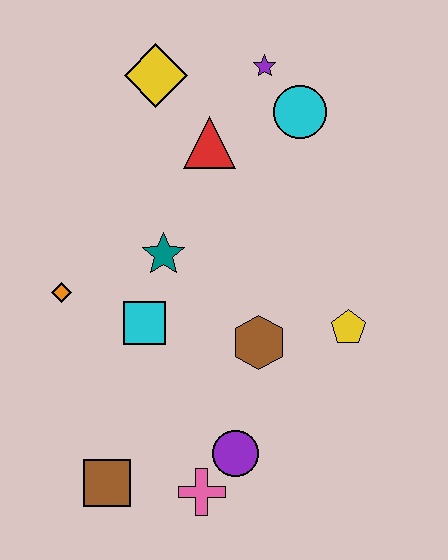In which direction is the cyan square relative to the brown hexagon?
The cyan square is to the left of the brown hexagon.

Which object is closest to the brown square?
The pink cross is closest to the brown square.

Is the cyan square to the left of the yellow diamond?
Yes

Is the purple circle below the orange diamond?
Yes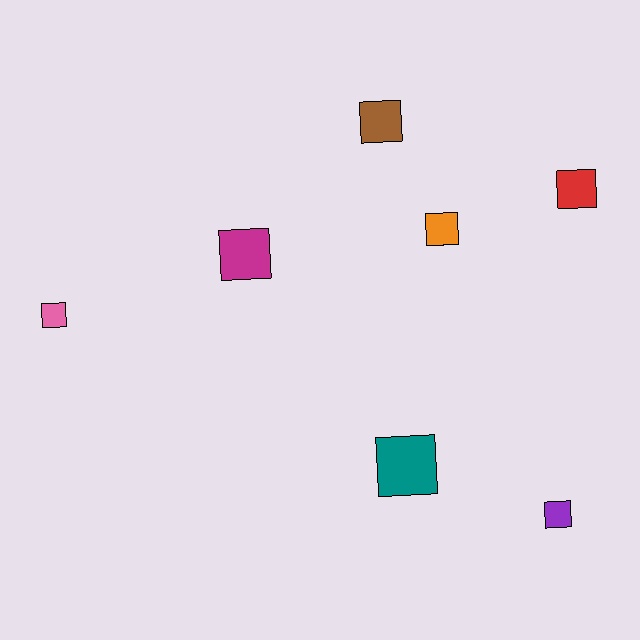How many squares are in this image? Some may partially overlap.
There are 7 squares.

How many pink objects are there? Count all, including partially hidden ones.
There is 1 pink object.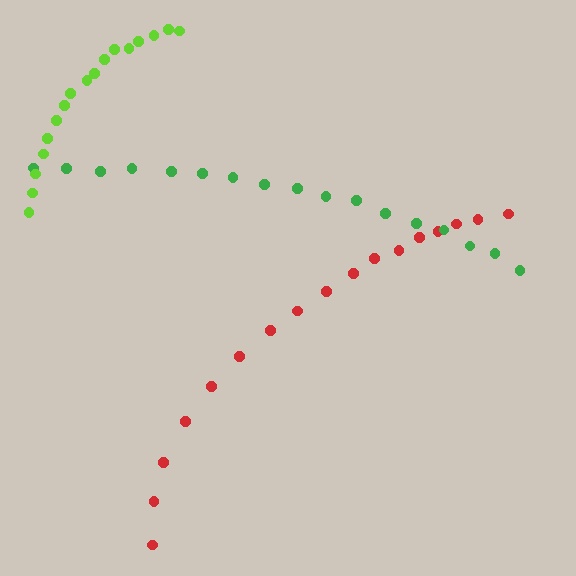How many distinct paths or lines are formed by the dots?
There are 3 distinct paths.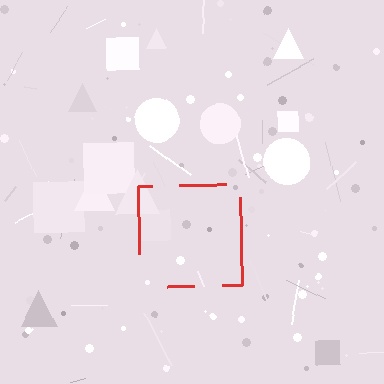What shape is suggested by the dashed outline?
The dashed outline suggests a square.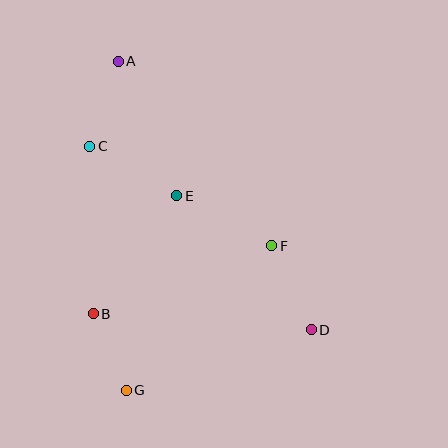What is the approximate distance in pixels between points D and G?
The distance between D and G is approximately 195 pixels.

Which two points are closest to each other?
Points B and G are closest to each other.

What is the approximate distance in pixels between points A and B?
The distance between A and B is approximately 254 pixels.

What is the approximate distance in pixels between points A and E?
The distance between A and E is approximately 147 pixels.